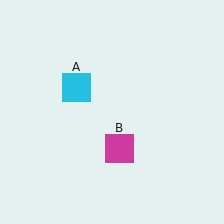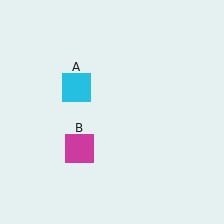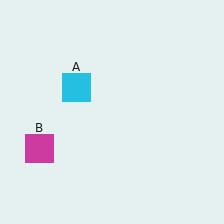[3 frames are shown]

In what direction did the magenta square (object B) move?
The magenta square (object B) moved left.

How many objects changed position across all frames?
1 object changed position: magenta square (object B).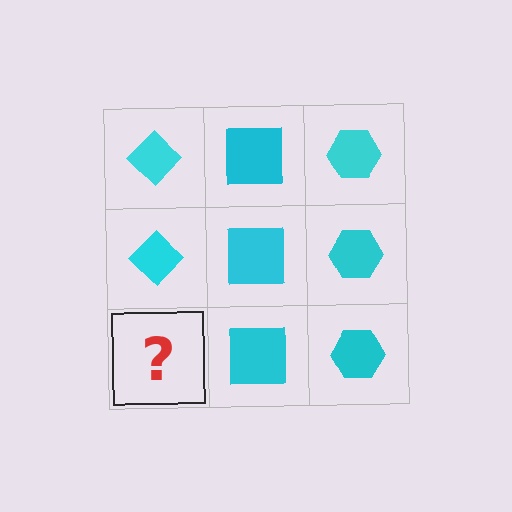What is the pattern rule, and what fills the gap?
The rule is that each column has a consistent shape. The gap should be filled with a cyan diamond.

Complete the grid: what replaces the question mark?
The question mark should be replaced with a cyan diamond.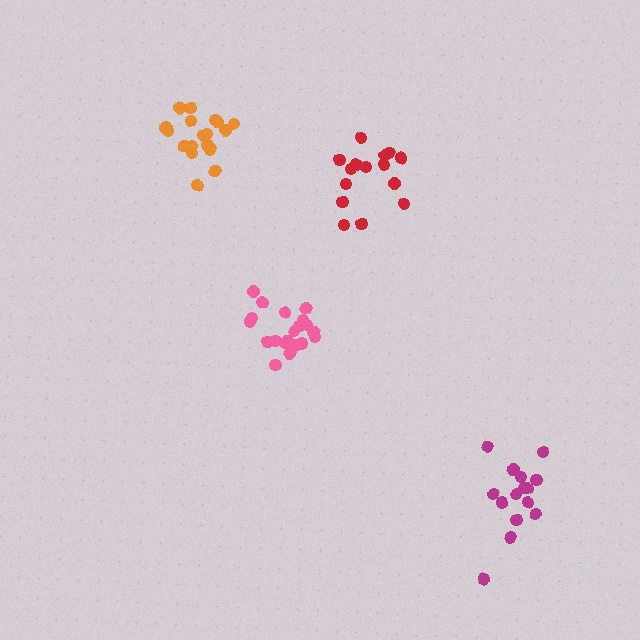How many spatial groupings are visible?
There are 4 spatial groupings.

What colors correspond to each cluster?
The clusters are colored: magenta, pink, orange, red.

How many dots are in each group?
Group 1: 15 dots, Group 2: 20 dots, Group 3: 20 dots, Group 4: 15 dots (70 total).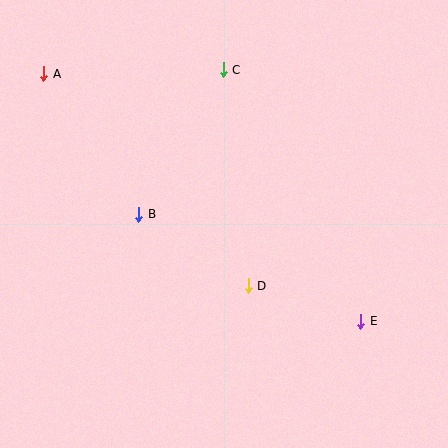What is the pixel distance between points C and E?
The distance between C and E is 287 pixels.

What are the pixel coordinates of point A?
Point A is at (44, 74).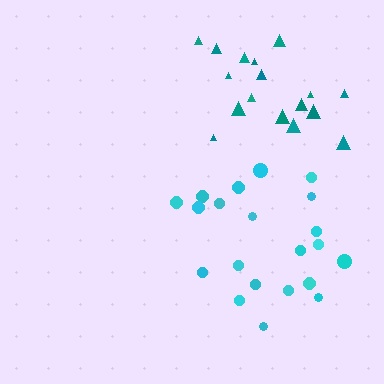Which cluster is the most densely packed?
Teal.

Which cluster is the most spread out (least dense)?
Cyan.